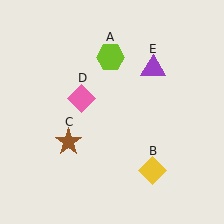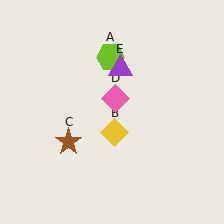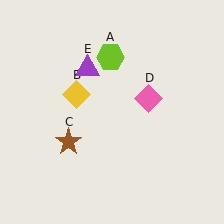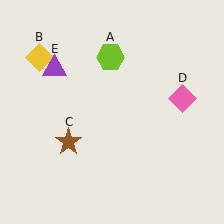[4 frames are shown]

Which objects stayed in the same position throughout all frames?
Lime hexagon (object A) and brown star (object C) remained stationary.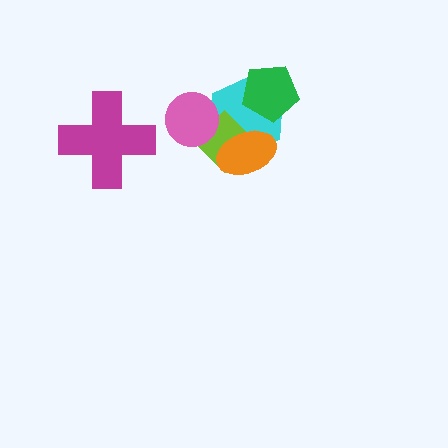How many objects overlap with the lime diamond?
3 objects overlap with the lime diamond.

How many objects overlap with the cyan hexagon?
4 objects overlap with the cyan hexagon.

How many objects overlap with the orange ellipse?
2 objects overlap with the orange ellipse.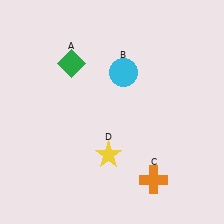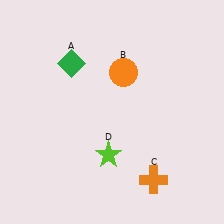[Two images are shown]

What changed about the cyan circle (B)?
In Image 1, B is cyan. In Image 2, it changed to orange.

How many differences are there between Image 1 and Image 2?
There are 2 differences between the two images.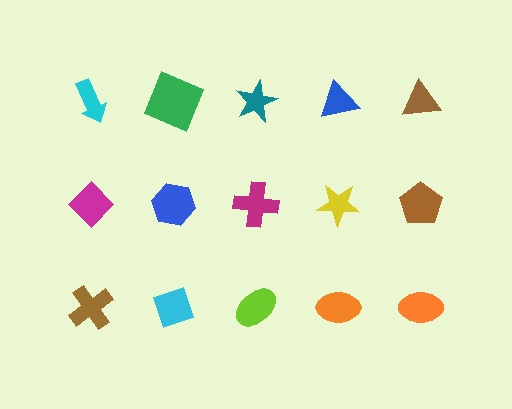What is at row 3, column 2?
A cyan diamond.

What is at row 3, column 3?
A lime ellipse.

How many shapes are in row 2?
5 shapes.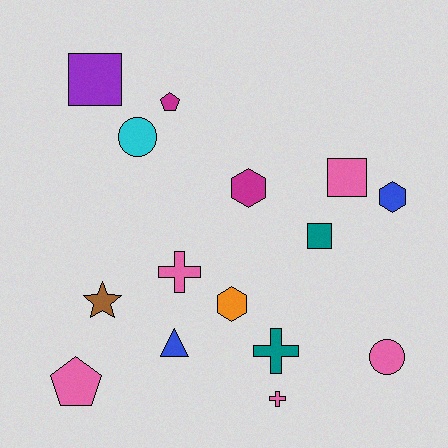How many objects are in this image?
There are 15 objects.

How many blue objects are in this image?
There are 2 blue objects.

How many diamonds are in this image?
There are no diamonds.